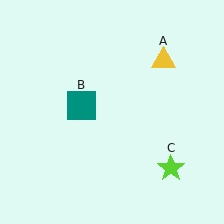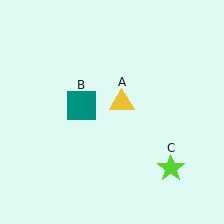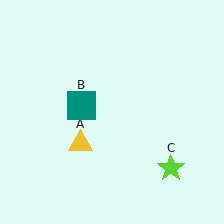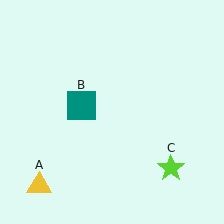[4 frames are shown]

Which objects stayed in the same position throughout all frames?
Teal square (object B) and lime star (object C) remained stationary.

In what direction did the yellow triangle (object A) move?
The yellow triangle (object A) moved down and to the left.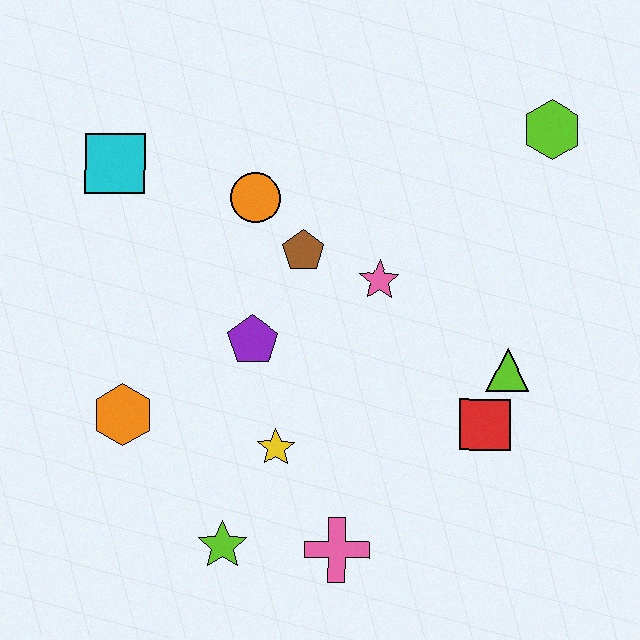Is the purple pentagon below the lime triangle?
No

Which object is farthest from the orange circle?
The pink cross is farthest from the orange circle.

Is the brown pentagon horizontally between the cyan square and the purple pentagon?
No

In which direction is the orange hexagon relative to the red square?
The orange hexagon is to the left of the red square.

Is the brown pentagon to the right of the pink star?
No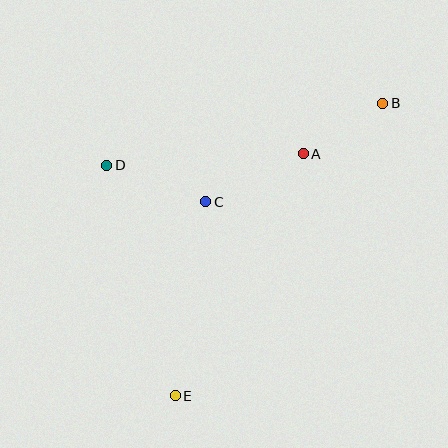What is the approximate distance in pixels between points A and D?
The distance between A and D is approximately 197 pixels.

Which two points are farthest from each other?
Points B and E are farthest from each other.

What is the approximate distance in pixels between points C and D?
The distance between C and D is approximately 106 pixels.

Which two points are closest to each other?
Points A and B are closest to each other.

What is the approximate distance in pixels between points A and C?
The distance between A and C is approximately 109 pixels.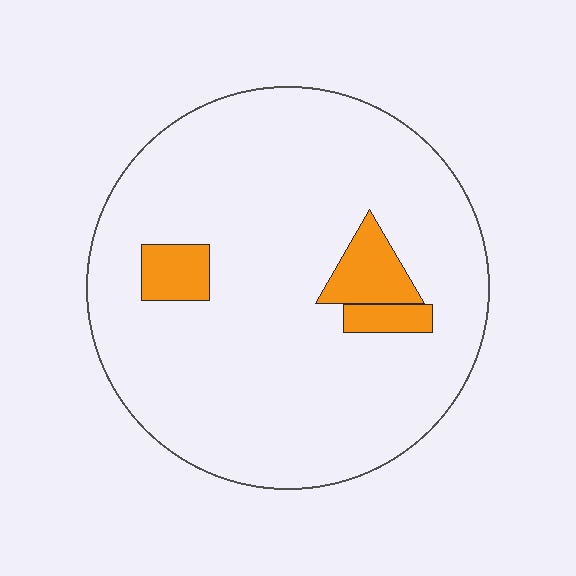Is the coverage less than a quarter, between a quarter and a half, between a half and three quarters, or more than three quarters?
Less than a quarter.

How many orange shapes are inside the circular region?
3.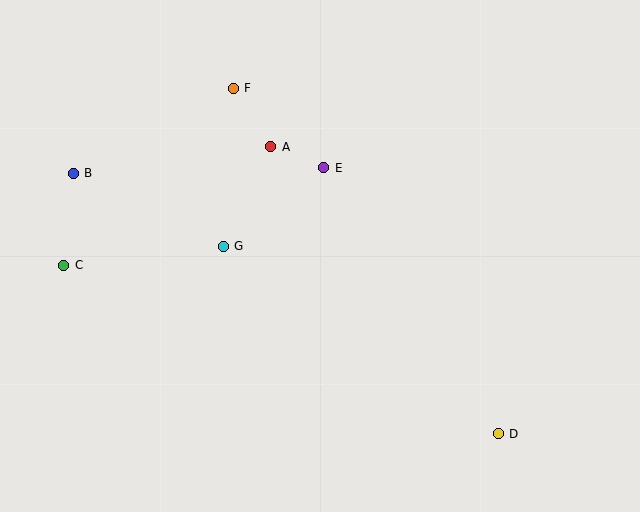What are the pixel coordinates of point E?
Point E is at (324, 168).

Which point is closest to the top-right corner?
Point E is closest to the top-right corner.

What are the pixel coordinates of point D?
Point D is at (498, 434).